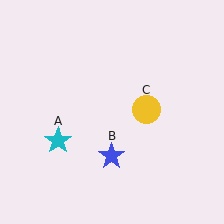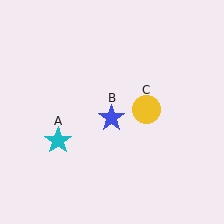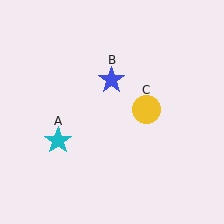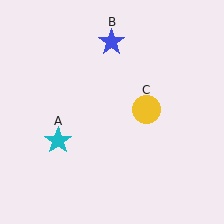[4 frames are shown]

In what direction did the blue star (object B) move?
The blue star (object B) moved up.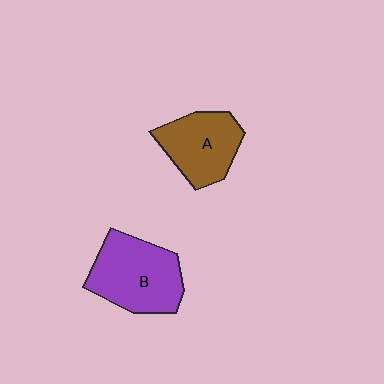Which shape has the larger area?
Shape B (purple).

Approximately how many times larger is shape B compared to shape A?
Approximately 1.3 times.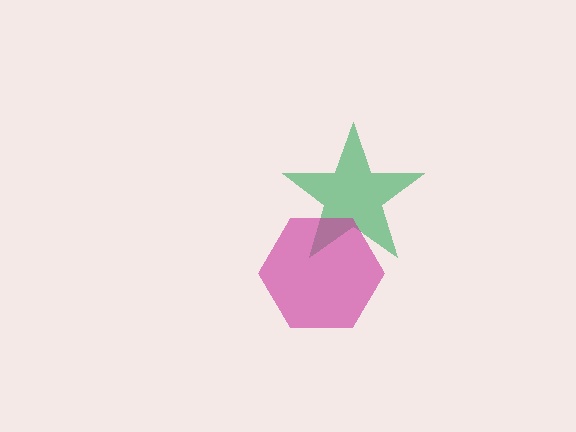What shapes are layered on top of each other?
The layered shapes are: a green star, a magenta hexagon.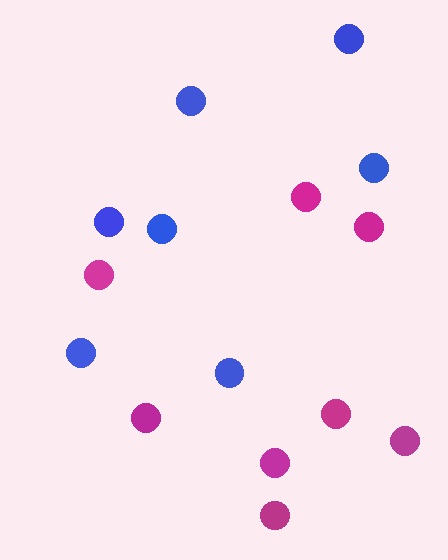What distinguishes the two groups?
There are 2 groups: one group of magenta circles (8) and one group of blue circles (7).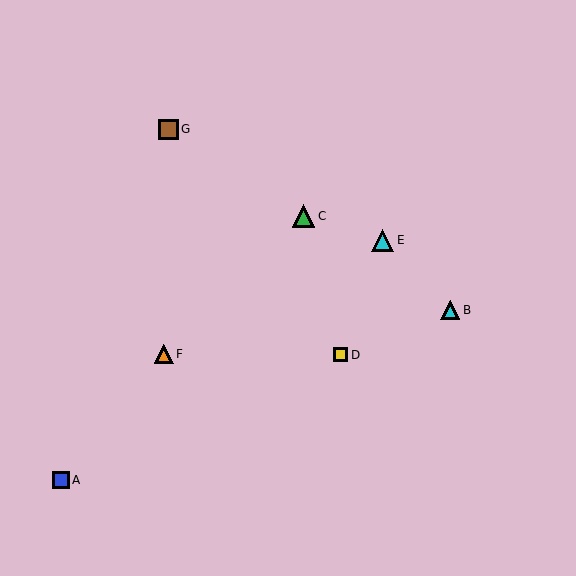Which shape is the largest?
The green triangle (labeled C) is the largest.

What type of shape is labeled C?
Shape C is a green triangle.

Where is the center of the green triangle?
The center of the green triangle is at (304, 216).